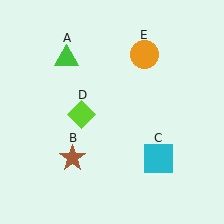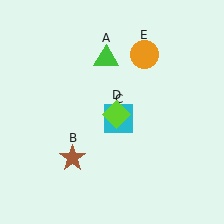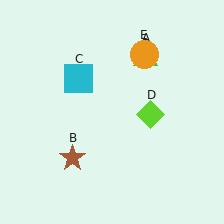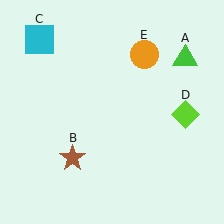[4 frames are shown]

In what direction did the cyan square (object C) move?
The cyan square (object C) moved up and to the left.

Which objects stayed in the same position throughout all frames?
Brown star (object B) and orange circle (object E) remained stationary.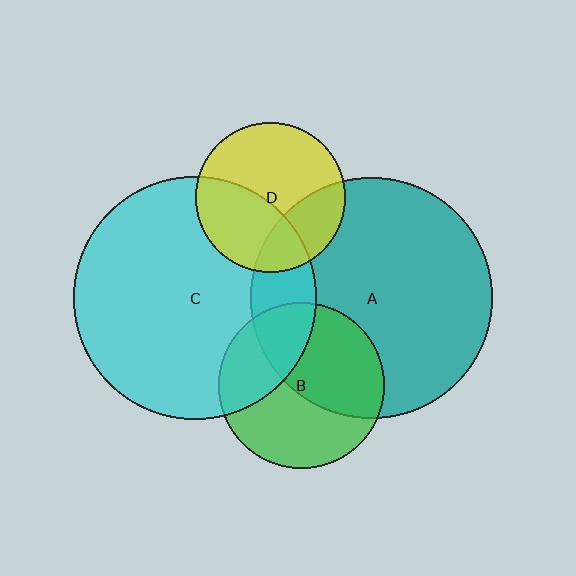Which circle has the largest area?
Circle C (cyan).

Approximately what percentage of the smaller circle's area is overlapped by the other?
Approximately 40%.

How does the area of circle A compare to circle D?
Approximately 2.6 times.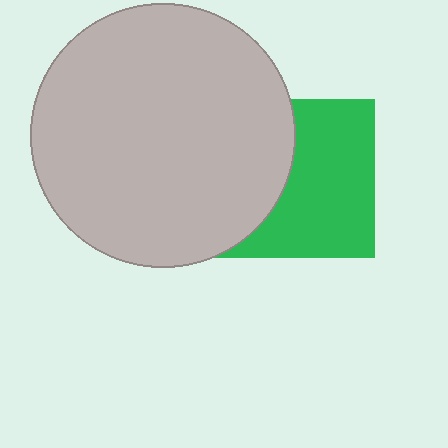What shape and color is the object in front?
The object in front is a light gray circle.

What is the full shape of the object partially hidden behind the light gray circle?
The partially hidden object is a green square.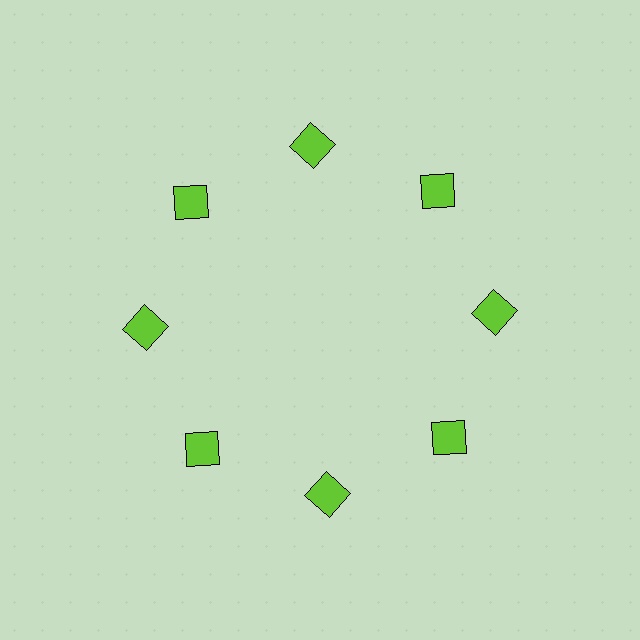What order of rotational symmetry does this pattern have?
This pattern has 8-fold rotational symmetry.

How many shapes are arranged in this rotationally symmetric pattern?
There are 8 shapes, arranged in 8 groups of 1.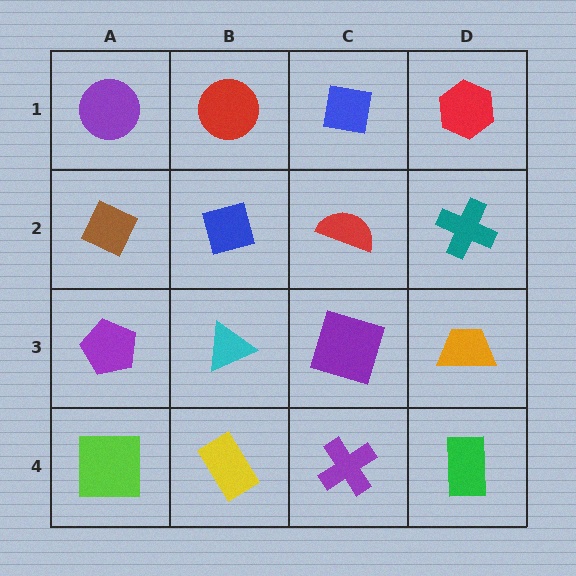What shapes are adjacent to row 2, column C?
A blue square (row 1, column C), a purple square (row 3, column C), a blue square (row 2, column B), a teal cross (row 2, column D).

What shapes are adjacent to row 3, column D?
A teal cross (row 2, column D), a green rectangle (row 4, column D), a purple square (row 3, column C).